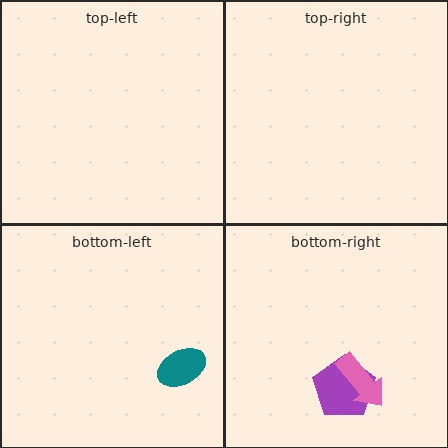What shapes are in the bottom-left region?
The teal ellipse.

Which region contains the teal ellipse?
The bottom-left region.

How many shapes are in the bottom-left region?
1.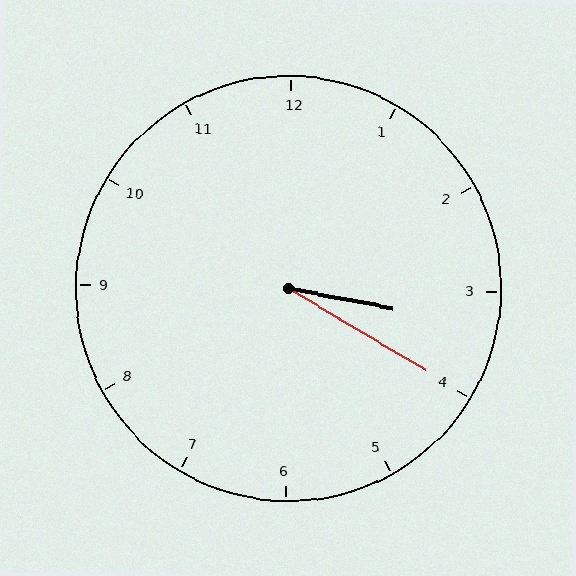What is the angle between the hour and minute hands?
Approximately 20 degrees.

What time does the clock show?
3:20.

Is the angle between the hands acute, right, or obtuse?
It is acute.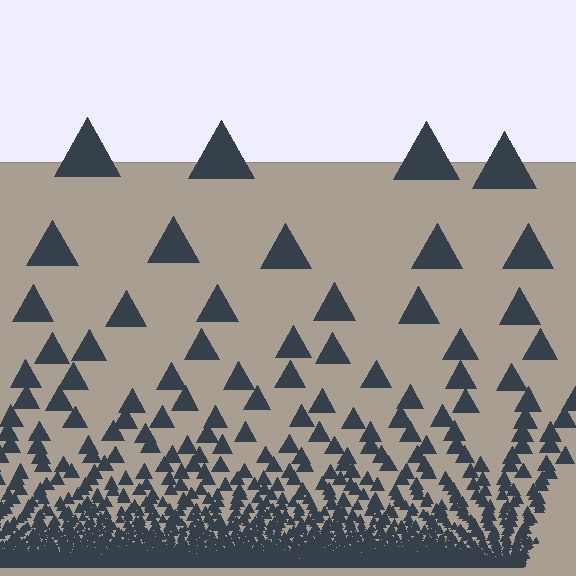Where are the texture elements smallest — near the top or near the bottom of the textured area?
Near the bottom.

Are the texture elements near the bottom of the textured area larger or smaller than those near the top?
Smaller. The gradient is inverted — elements near the bottom are smaller and denser.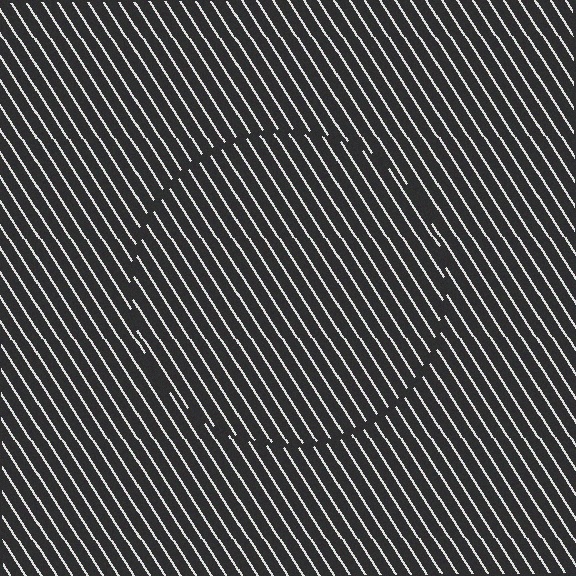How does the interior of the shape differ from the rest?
The interior of the shape contains the same grating, shifted by half a period — the contour is defined by the phase discontinuity where line-ends from the inner and outer gratings abut.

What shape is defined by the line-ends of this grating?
An illusory circle. The interior of the shape contains the same grating, shifted by half a period — the contour is defined by the phase discontinuity where line-ends from the inner and outer gratings abut.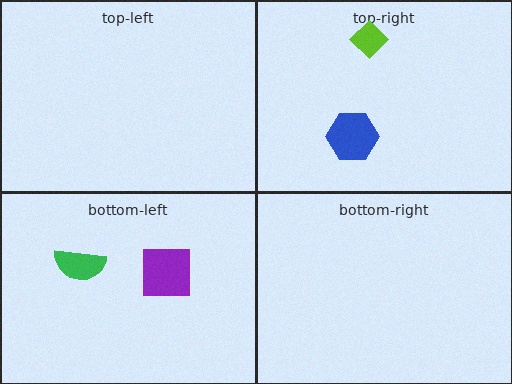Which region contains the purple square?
The bottom-left region.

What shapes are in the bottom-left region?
The green semicircle, the purple square.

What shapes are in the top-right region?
The lime diamond, the blue hexagon.